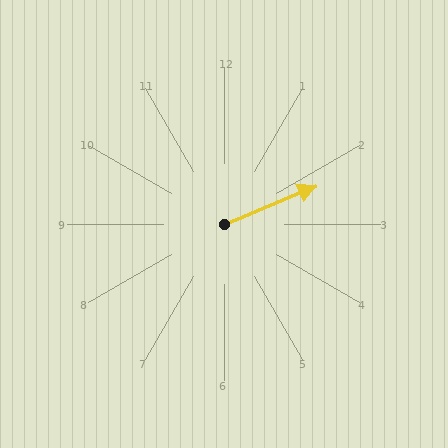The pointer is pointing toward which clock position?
Roughly 2 o'clock.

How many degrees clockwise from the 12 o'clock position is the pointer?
Approximately 68 degrees.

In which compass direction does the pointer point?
East.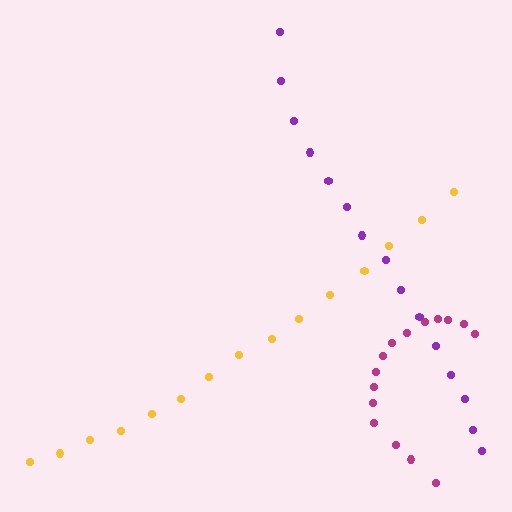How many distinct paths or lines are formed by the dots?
There are 3 distinct paths.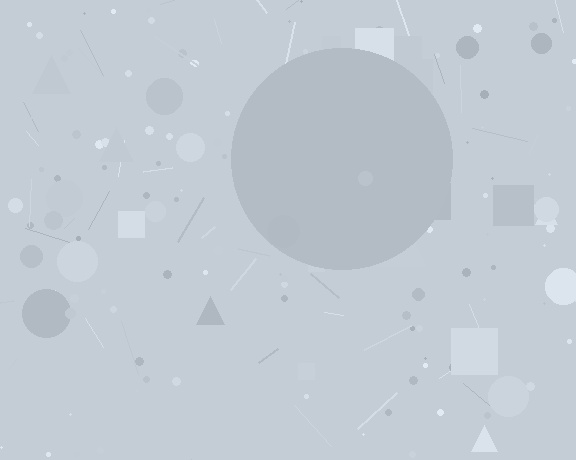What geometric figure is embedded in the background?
A circle is embedded in the background.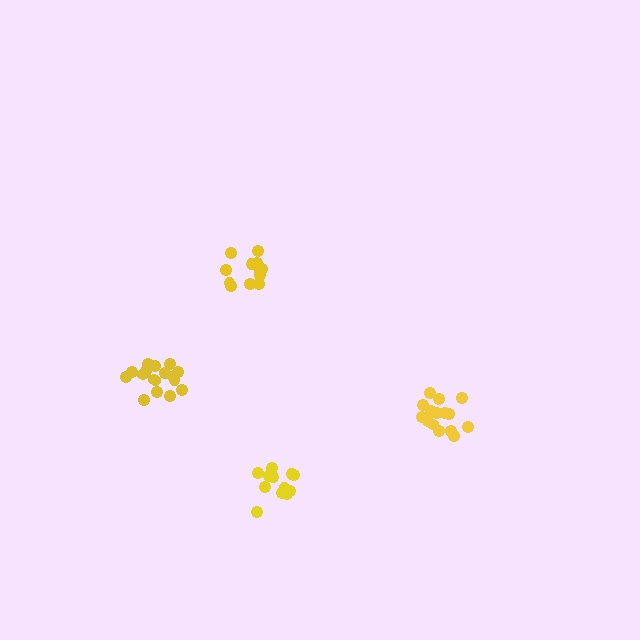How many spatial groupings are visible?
There are 4 spatial groupings.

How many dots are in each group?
Group 1: 12 dots, Group 2: 17 dots, Group 3: 12 dots, Group 4: 15 dots (56 total).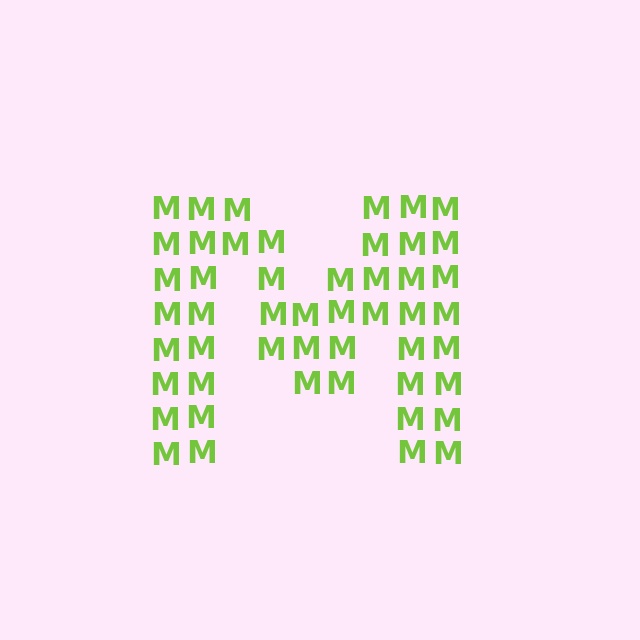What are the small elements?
The small elements are letter M's.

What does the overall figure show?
The overall figure shows the letter M.